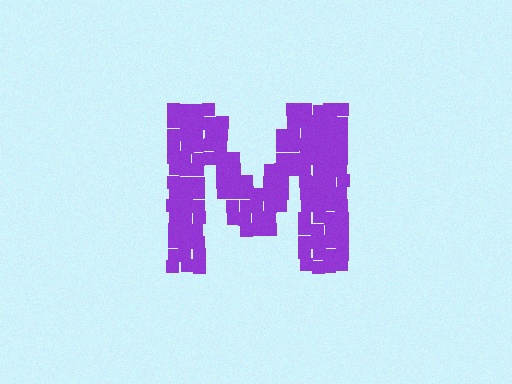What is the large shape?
The large shape is the letter M.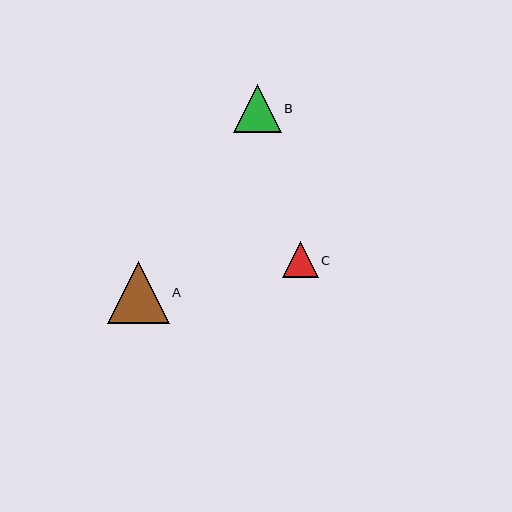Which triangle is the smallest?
Triangle C is the smallest with a size of approximately 36 pixels.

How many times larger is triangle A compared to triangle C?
Triangle A is approximately 1.7 times the size of triangle C.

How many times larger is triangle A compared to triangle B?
Triangle A is approximately 1.3 times the size of triangle B.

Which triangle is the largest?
Triangle A is the largest with a size of approximately 61 pixels.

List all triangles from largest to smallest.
From largest to smallest: A, B, C.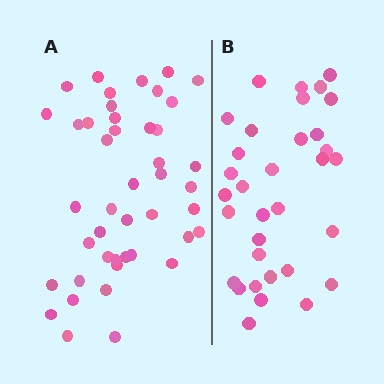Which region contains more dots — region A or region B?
Region A (the left region) has more dots.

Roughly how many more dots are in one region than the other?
Region A has roughly 12 or so more dots than region B.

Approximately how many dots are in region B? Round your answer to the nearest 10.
About 30 dots. (The exact count is 33, which rounds to 30.)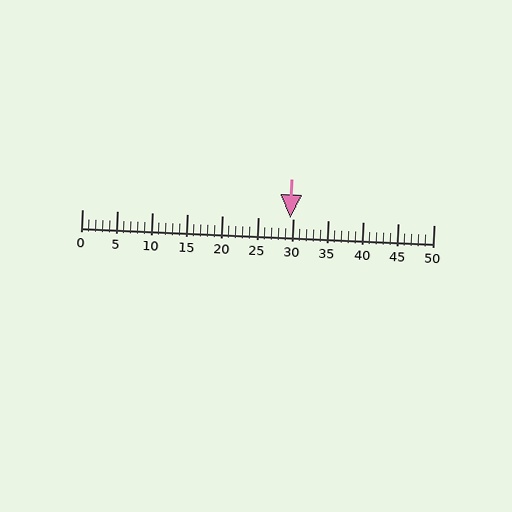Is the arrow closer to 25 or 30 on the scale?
The arrow is closer to 30.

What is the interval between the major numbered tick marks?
The major tick marks are spaced 5 units apart.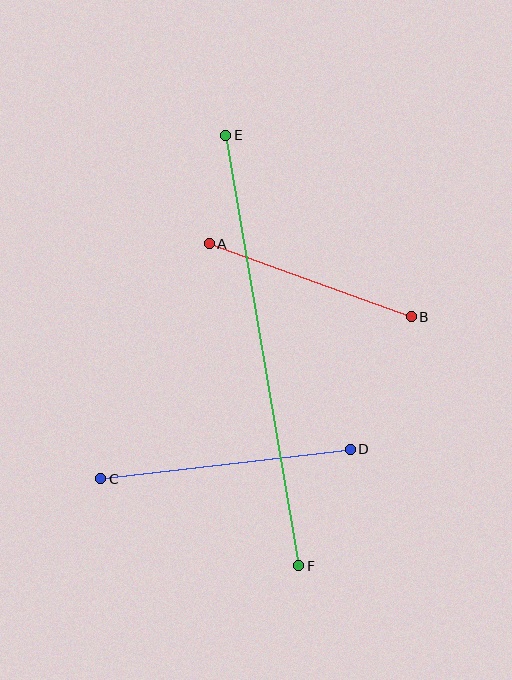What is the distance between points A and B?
The distance is approximately 215 pixels.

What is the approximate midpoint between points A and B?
The midpoint is at approximately (310, 280) pixels.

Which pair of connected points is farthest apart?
Points E and F are farthest apart.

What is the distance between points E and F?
The distance is approximately 436 pixels.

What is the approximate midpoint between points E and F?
The midpoint is at approximately (262, 351) pixels.